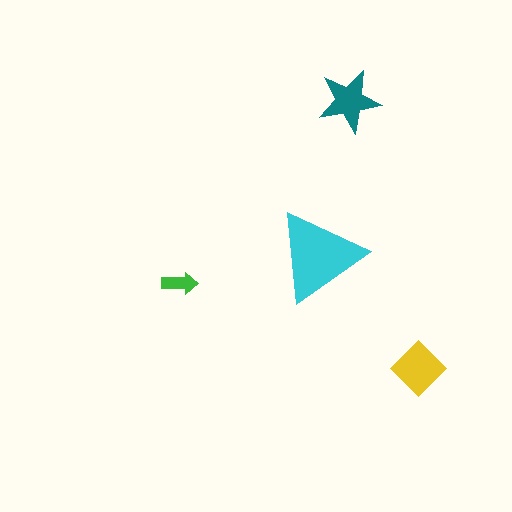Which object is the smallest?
The green arrow.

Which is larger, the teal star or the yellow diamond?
The yellow diamond.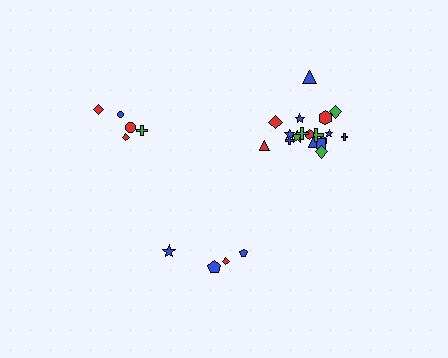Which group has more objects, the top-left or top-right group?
The top-right group.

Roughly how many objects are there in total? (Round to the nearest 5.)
Roughly 25 objects in total.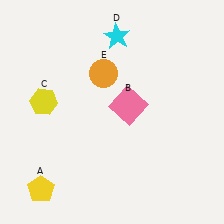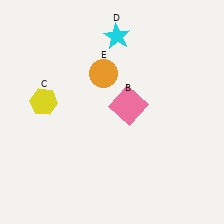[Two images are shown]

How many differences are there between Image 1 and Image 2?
There is 1 difference between the two images.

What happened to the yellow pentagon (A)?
The yellow pentagon (A) was removed in Image 2. It was in the bottom-left area of Image 1.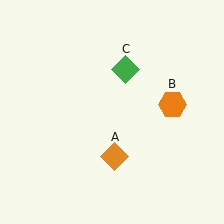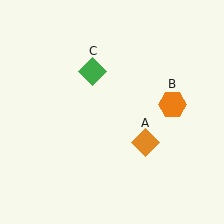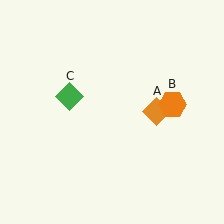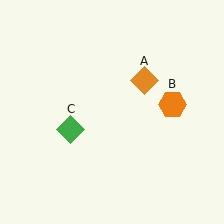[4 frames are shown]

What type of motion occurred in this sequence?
The orange diamond (object A), green diamond (object C) rotated counterclockwise around the center of the scene.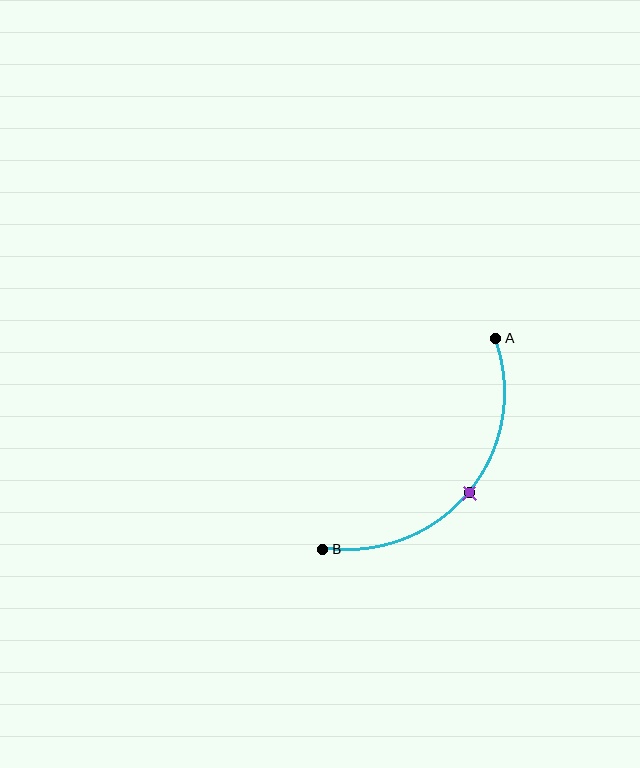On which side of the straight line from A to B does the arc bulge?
The arc bulges below and to the right of the straight line connecting A and B.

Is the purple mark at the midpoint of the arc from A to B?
Yes. The purple mark lies on the arc at equal arc-length from both A and B — it is the arc midpoint.